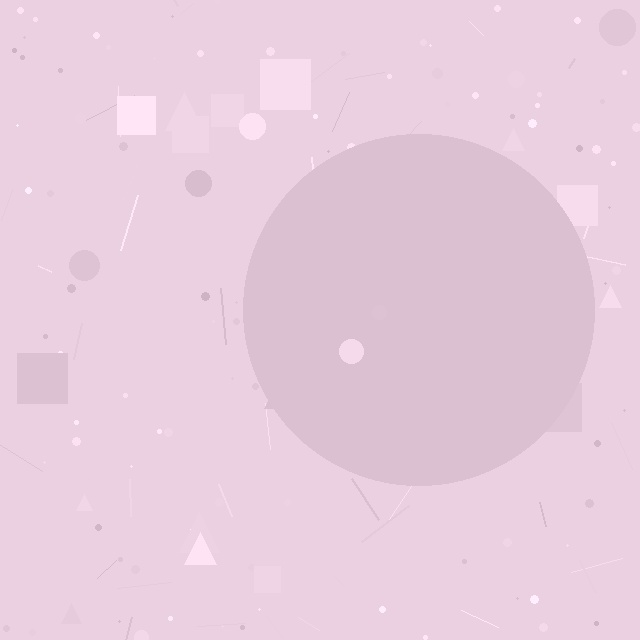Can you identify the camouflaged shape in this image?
The camouflaged shape is a circle.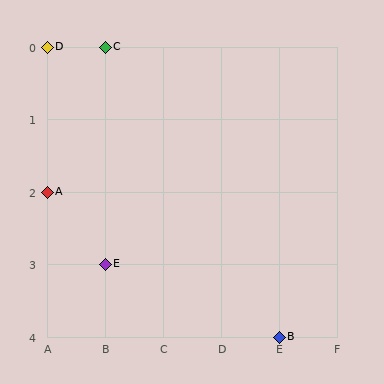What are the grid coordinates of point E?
Point E is at grid coordinates (B, 3).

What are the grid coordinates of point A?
Point A is at grid coordinates (A, 2).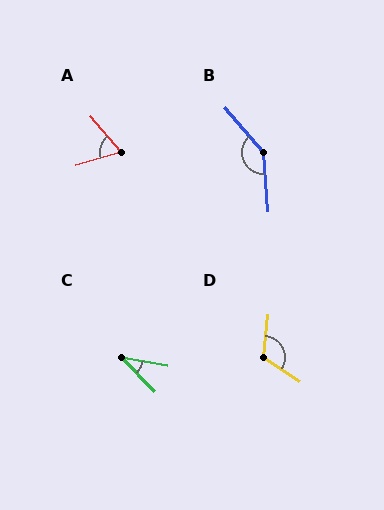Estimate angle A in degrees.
Approximately 66 degrees.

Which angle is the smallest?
C, at approximately 36 degrees.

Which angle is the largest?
B, at approximately 144 degrees.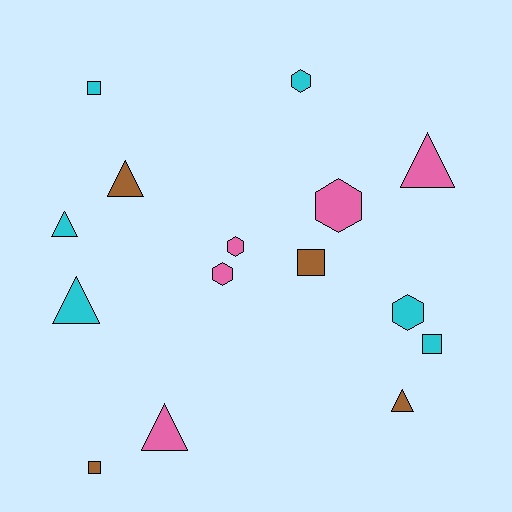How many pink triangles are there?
There are 2 pink triangles.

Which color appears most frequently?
Cyan, with 6 objects.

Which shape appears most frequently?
Triangle, with 6 objects.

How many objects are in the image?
There are 15 objects.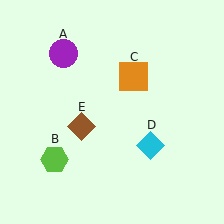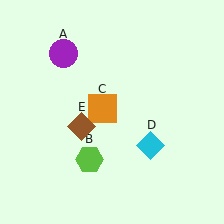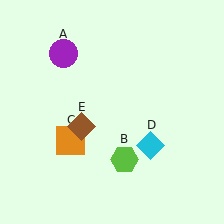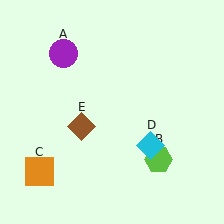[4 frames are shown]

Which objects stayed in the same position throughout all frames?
Purple circle (object A) and cyan diamond (object D) and brown diamond (object E) remained stationary.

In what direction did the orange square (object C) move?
The orange square (object C) moved down and to the left.